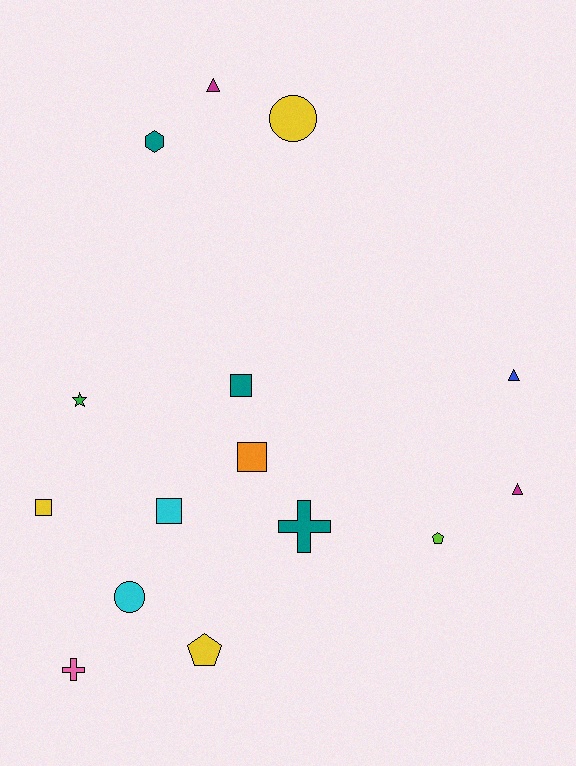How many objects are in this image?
There are 15 objects.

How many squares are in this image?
There are 4 squares.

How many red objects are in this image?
There are no red objects.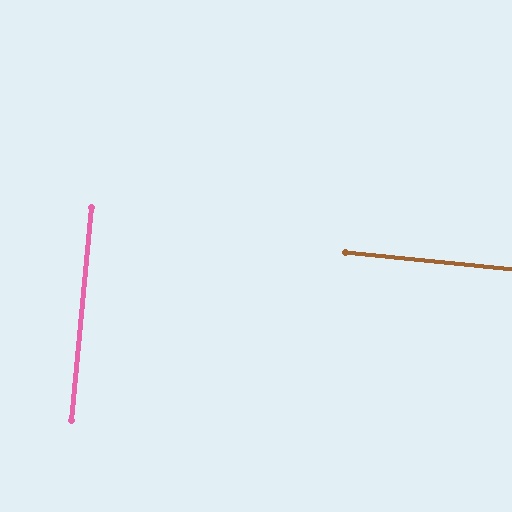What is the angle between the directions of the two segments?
Approximately 90 degrees.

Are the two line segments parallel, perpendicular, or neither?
Perpendicular — they meet at approximately 90°.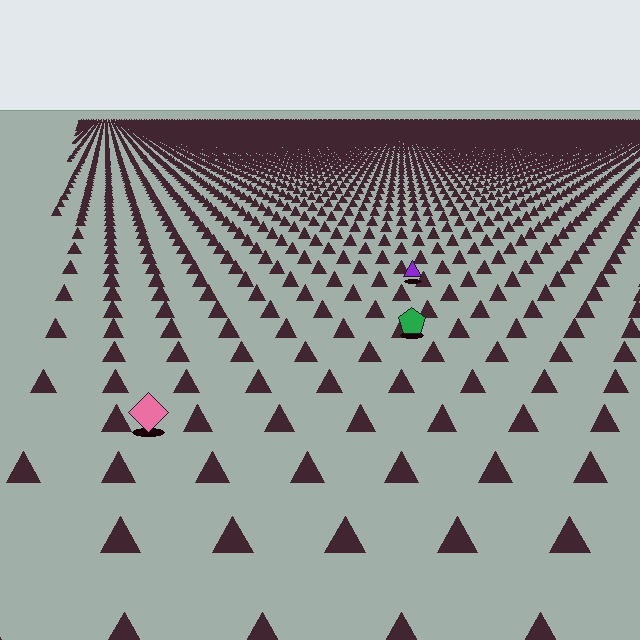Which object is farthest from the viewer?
The purple triangle is farthest from the viewer. It appears smaller and the ground texture around it is denser.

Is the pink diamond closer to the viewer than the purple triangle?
Yes. The pink diamond is closer — you can tell from the texture gradient: the ground texture is coarser near it.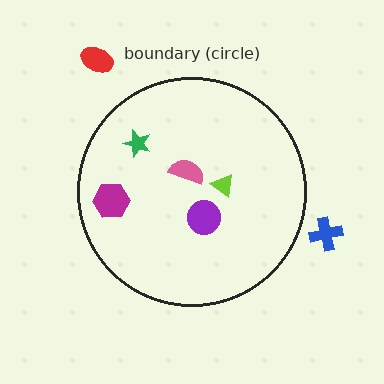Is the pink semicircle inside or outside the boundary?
Inside.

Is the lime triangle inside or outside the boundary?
Inside.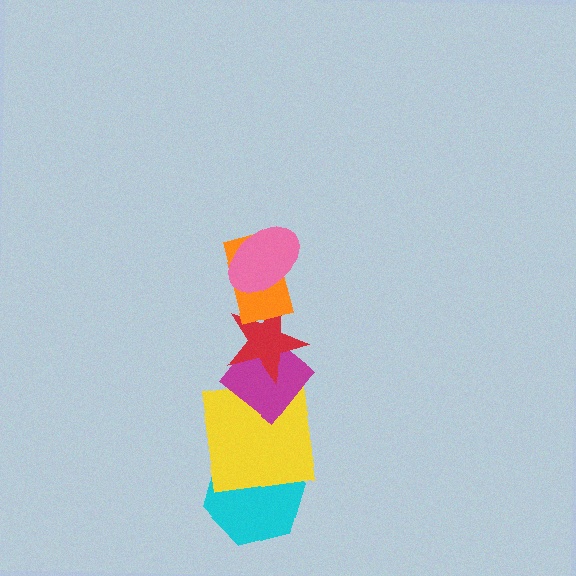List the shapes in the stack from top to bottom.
From top to bottom: the pink ellipse, the orange rectangle, the red star, the magenta diamond, the yellow square, the cyan hexagon.